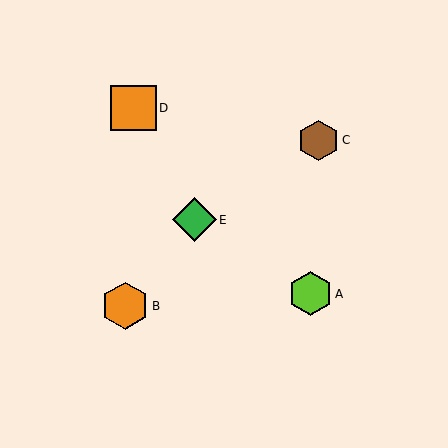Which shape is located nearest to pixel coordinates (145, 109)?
The orange square (labeled D) at (134, 108) is nearest to that location.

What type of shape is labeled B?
Shape B is an orange hexagon.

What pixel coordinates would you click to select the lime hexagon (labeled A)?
Click at (310, 294) to select the lime hexagon A.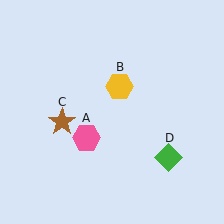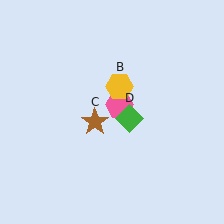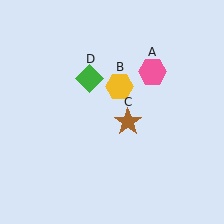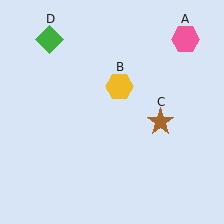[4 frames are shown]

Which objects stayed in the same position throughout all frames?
Yellow hexagon (object B) remained stationary.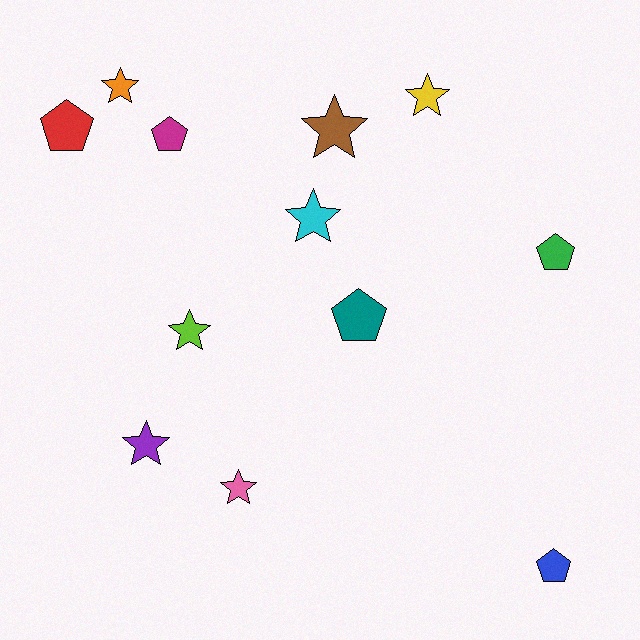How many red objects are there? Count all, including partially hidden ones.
There is 1 red object.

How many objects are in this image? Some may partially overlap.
There are 12 objects.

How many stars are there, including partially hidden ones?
There are 7 stars.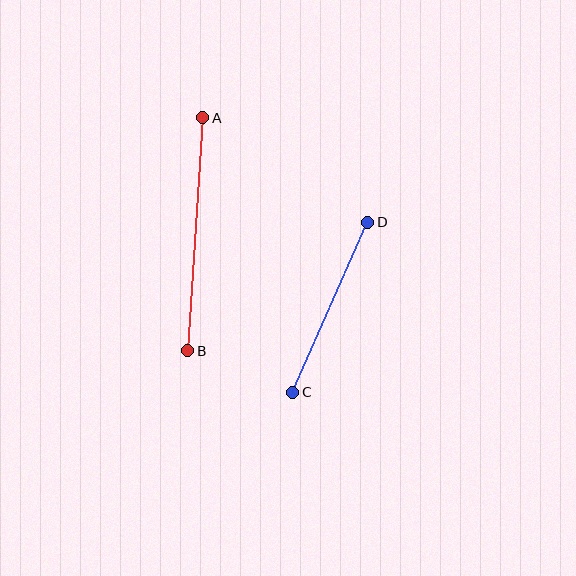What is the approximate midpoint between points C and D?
The midpoint is at approximately (330, 307) pixels.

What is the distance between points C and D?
The distance is approximately 186 pixels.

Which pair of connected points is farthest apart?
Points A and B are farthest apart.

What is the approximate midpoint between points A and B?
The midpoint is at approximately (195, 234) pixels.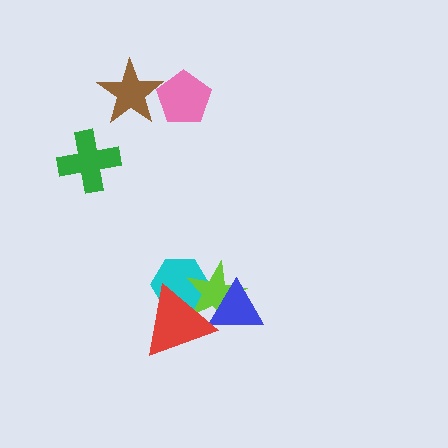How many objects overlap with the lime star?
3 objects overlap with the lime star.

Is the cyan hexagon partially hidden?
Yes, it is partially covered by another shape.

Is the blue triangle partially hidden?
Yes, it is partially covered by another shape.